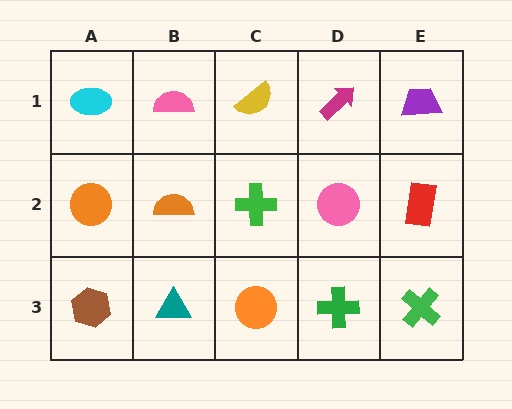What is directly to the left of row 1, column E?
A magenta arrow.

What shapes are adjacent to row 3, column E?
A red rectangle (row 2, column E), a green cross (row 3, column D).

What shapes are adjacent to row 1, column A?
An orange circle (row 2, column A), a pink semicircle (row 1, column B).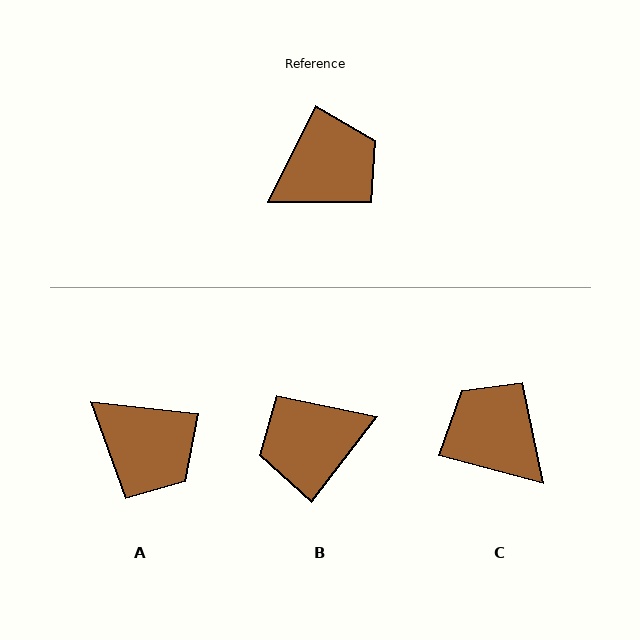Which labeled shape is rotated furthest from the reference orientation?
B, about 169 degrees away.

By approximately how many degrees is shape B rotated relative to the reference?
Approximately 169 degrees counter-clockwise.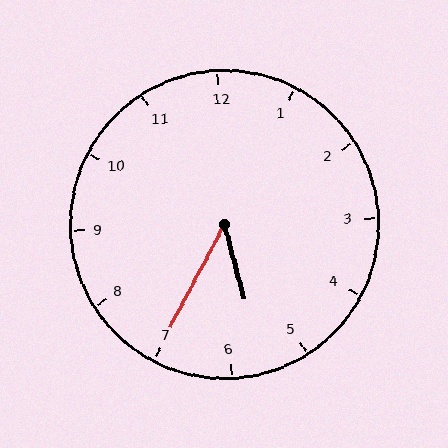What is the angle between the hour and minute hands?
Approximately 42 degrees.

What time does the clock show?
5:35.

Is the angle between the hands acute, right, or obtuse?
It is acute.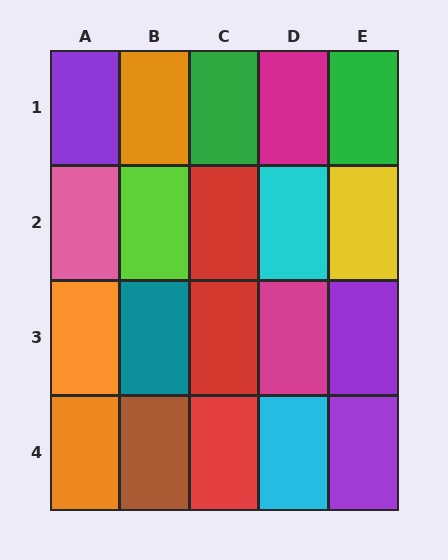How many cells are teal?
1 cell is teal.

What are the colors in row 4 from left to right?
Orange, brown, red, cyan, purple.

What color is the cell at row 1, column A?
Purple.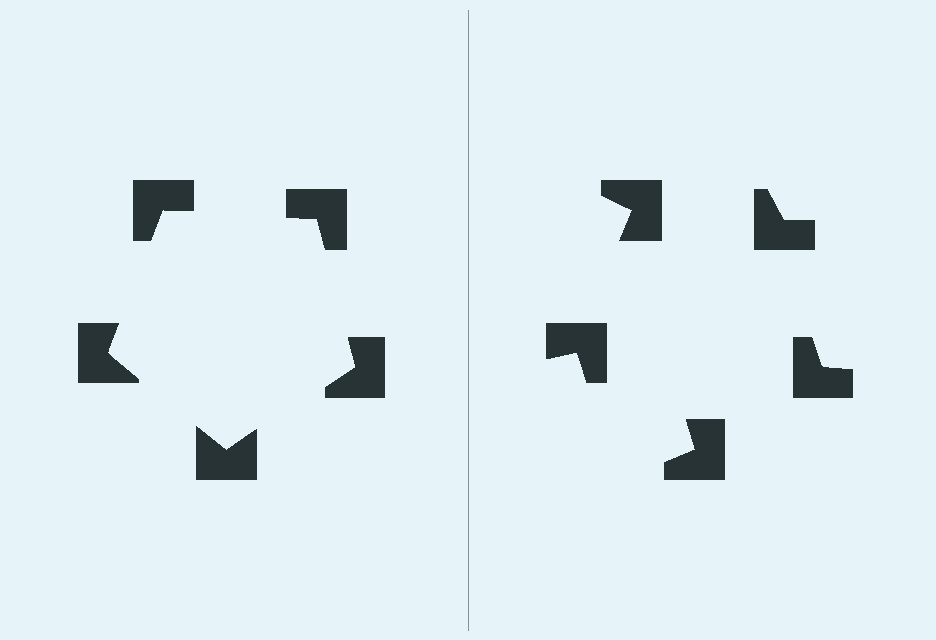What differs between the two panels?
The notched squares are positioned identically on both sides; only the wedge orientations differ. On the left they align to a pentagon; on the right they are misaligned.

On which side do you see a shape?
An illusory pentagon appears on the left side. On the right side the wedge cuts are rotated, so no coherent shape forms.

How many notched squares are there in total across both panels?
10 — 5 on each side.